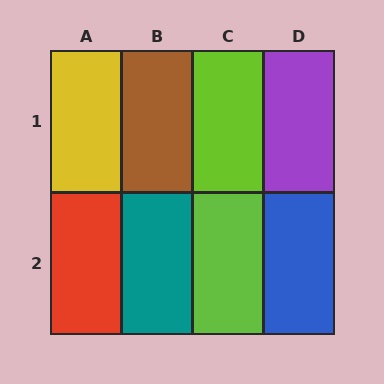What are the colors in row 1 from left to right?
Yellow, brown, lime, purple.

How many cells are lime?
2 cells are lime.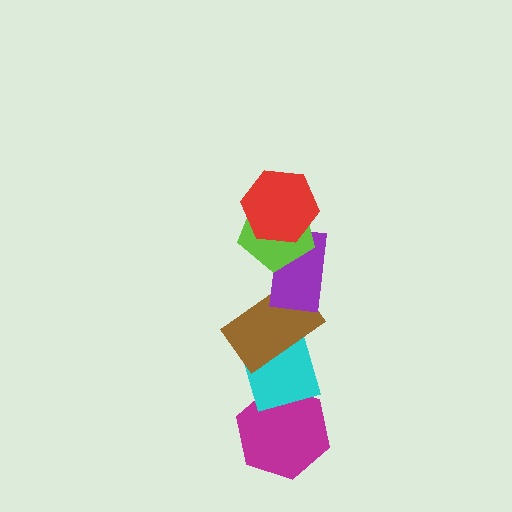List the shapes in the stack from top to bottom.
From top to bottom: the red hexagon, the lime pentagon, the purple rectangle, the brown rectangle, the cyan diamond, the magenta hexagon.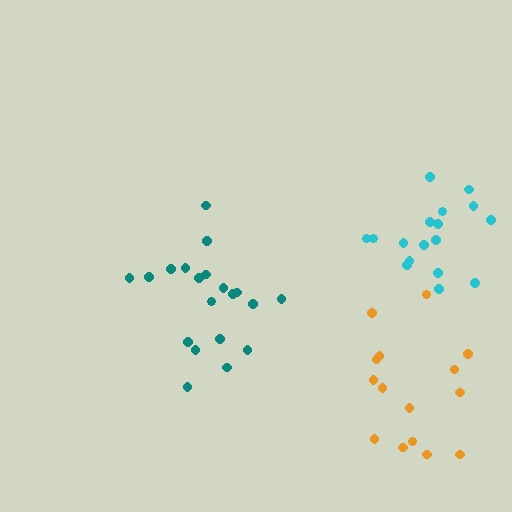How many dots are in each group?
Group 1: 20 dots, Group 2: 17 dots, Group 3: 15 dots (52 total).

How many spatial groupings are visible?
There are 3 spatial groupings.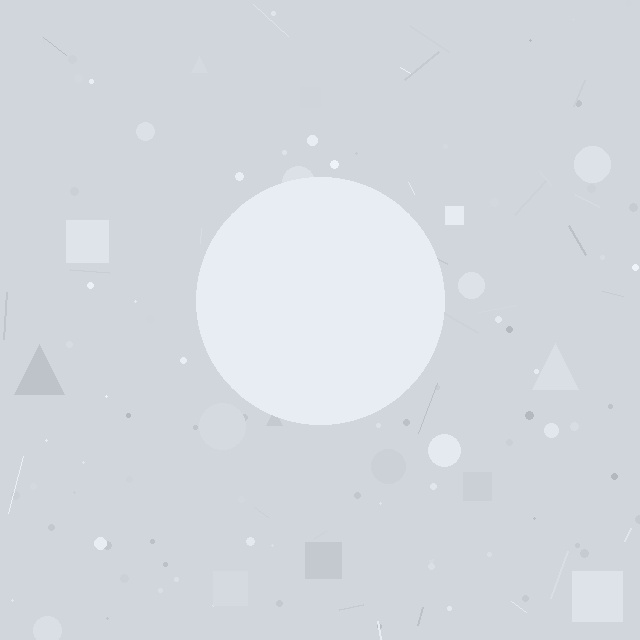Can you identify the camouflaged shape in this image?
The camouflaged shape is a circle.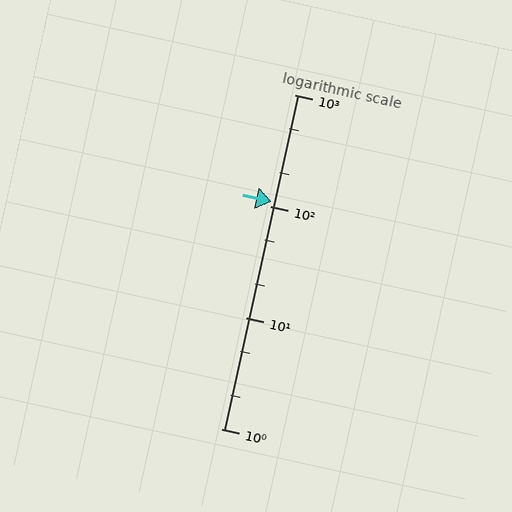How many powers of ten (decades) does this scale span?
The scale spans 3 decades, from 1 to 1000.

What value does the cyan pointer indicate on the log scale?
The pointer indicates approximately 110.